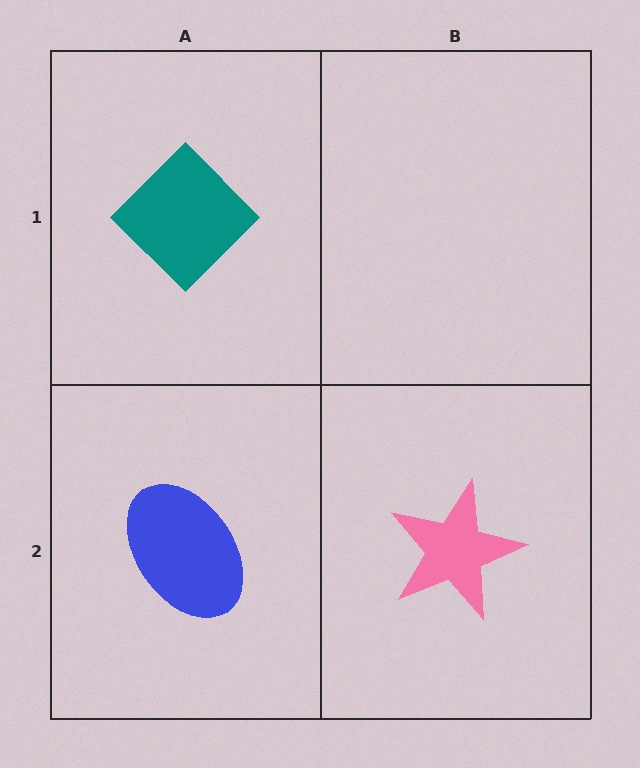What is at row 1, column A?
A teal diamond.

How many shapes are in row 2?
2 shapes.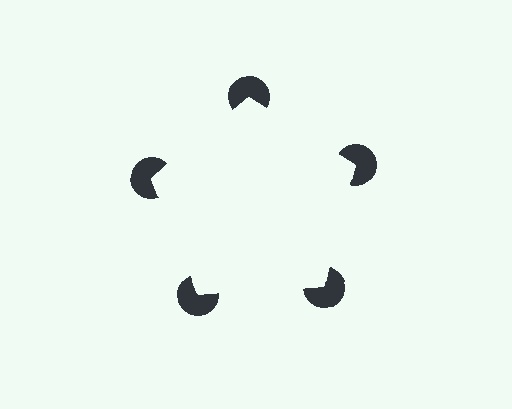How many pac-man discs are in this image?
There are 5 — one at each vertex of the illusory pentagon.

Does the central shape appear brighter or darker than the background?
It typically appears slightly brighter than the background, even though no actual brightness change is drawn.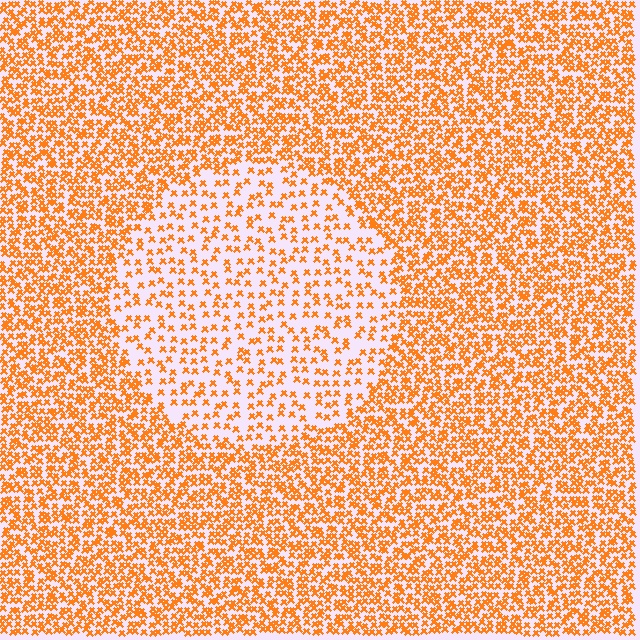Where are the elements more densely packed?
The elements are more densely packed outside the circle boundary.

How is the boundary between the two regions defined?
The boundary is defined by a change in element density (approximately 2.3x ratio). All elements are the same color, size, and shape.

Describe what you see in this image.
The image contains small orange elements arranged at two different densities. A circle-shaped region is visible where the elements are less densely packed than the surrounding area.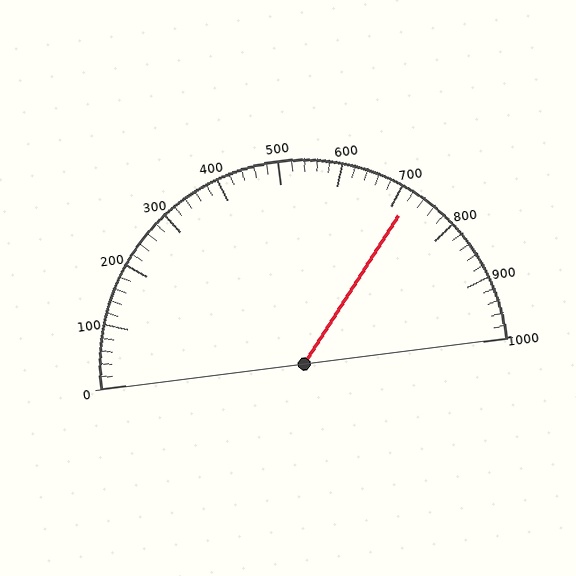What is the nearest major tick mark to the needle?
The nearest major tick mark is 700.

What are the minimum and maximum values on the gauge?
The gauge ranges from 0 to 1000.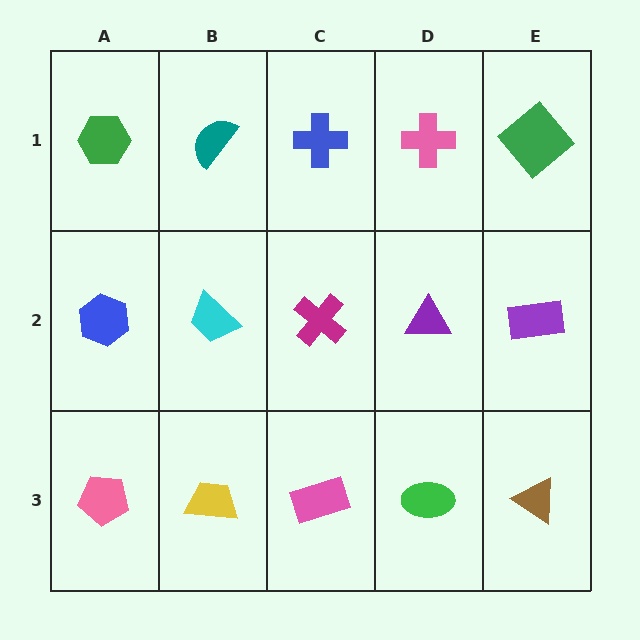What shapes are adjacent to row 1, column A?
A blue hexagon (row 2, column A), a teal semicircle (row 1, column B).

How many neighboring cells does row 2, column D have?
4.